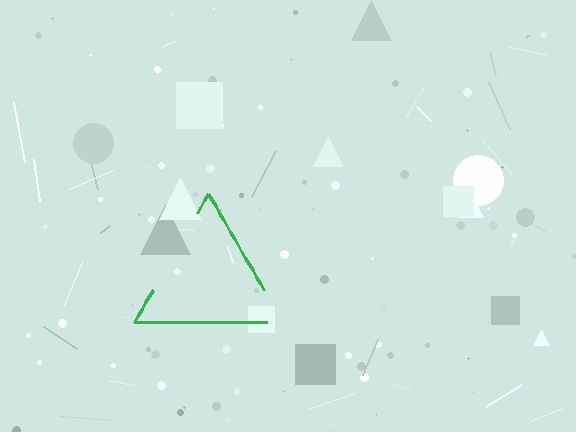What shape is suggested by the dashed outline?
The dashed outline suggests a triangle.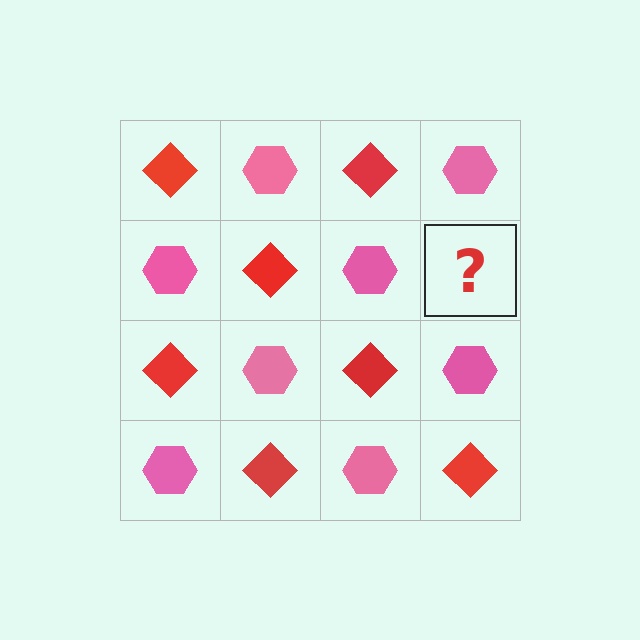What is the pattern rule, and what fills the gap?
The rule is that it alternates red diamond and pink hexagon in a checkerboard pattern. The gap should be filled with a red diamond.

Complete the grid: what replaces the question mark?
The question mark should be replaced with a red diamond.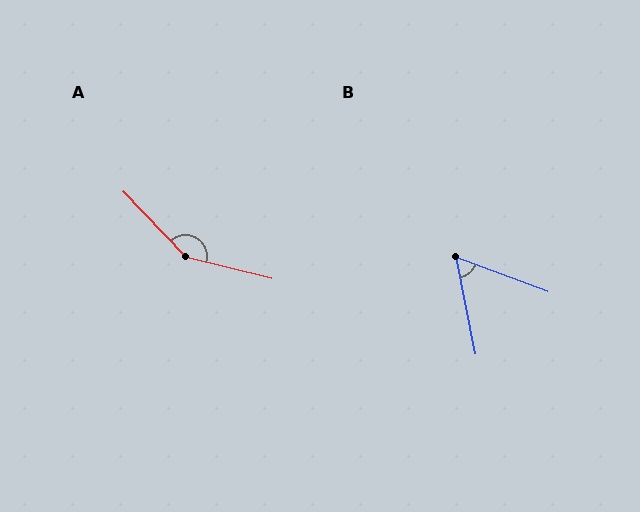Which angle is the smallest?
B, at approximately 59 degrees.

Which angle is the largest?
A, at approximately 148 degrees.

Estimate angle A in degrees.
Approximately 148 degrees.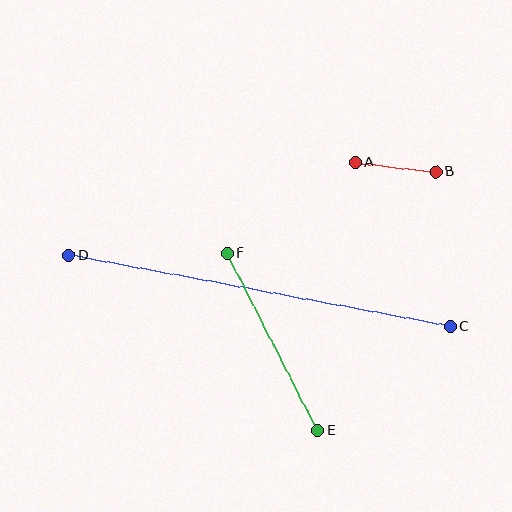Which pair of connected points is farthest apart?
Points C and D are farthest apart.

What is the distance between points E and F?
The distance is approximately 199 pixels.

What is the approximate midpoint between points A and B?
The midpoint is at approximately (396, 167) pixels.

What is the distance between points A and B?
The distance is approximately 81 pixels.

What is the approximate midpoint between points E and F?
The midpoint is at approximately (273, 342) pixels.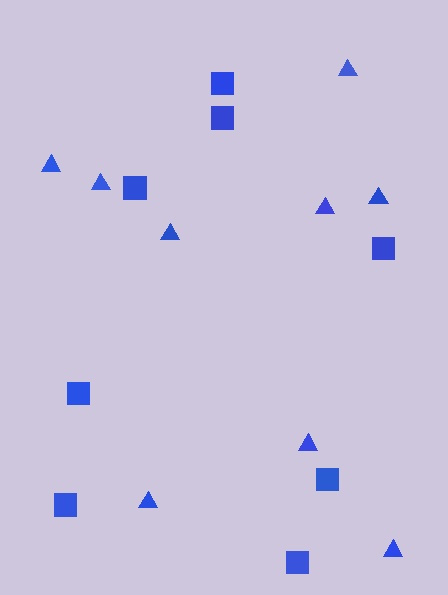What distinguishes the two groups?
There are 2 groups: one group of triangles (9) and one group of squares (8).